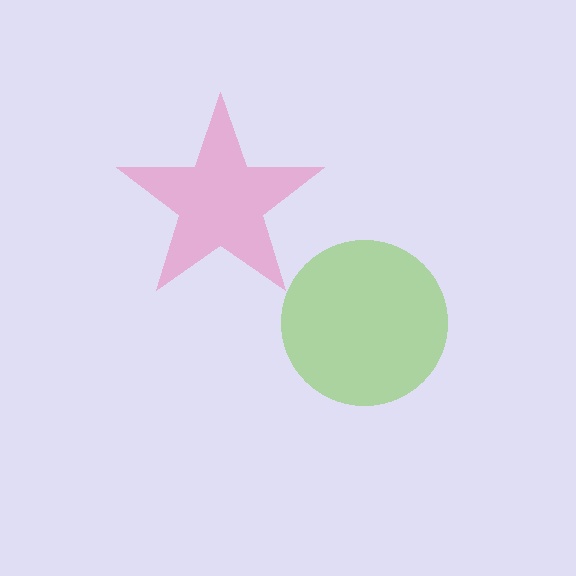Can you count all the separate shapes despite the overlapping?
Yes, there are 2 separate shapes.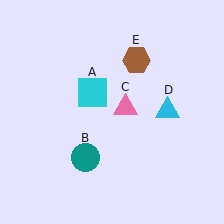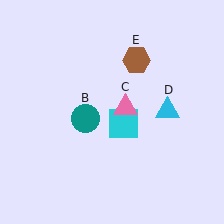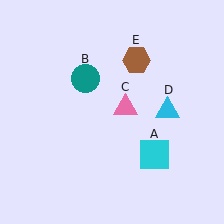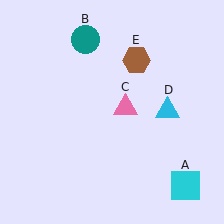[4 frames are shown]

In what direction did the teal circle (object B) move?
The teal circle (object B) moved up.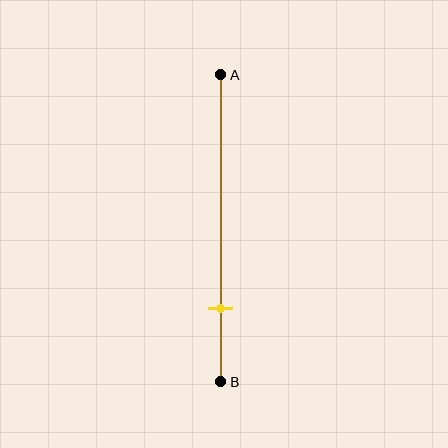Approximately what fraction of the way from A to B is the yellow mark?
The yellow mark is approximately 75% of the way from A to B.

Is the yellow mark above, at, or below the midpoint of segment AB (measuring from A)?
The yellow mark is below the midpoint of segment AB.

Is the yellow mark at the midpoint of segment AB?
No, the mark is at about 75% from A, not at the 50% midpoint.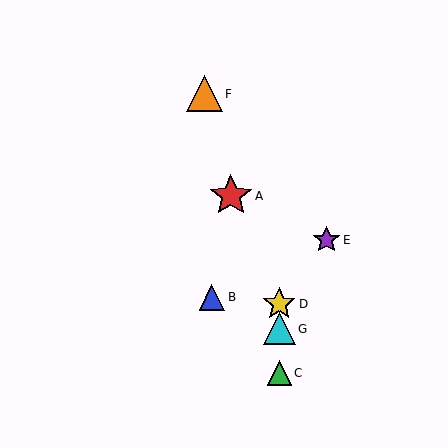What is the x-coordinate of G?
Object G is at x≈279.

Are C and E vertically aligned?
No, C is at x≈279 and E is at x≈327.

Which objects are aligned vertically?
Objects C, D, G are aligned vertically.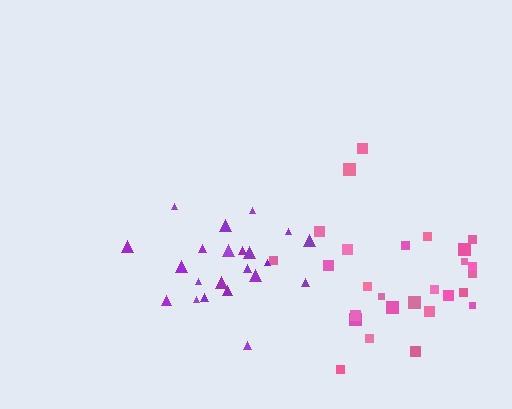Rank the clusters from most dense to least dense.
purple, pink.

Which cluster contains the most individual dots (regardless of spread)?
Pink (27).